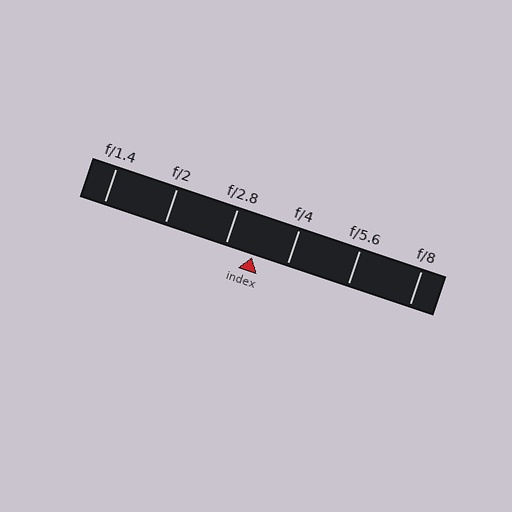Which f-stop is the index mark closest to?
The index mark is closest to f/2.8.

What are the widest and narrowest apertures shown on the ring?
The widest aperture shown is f/1.4 and the narrowest is f/8.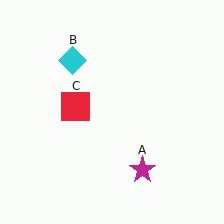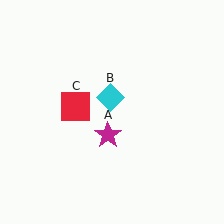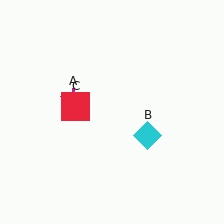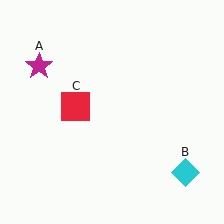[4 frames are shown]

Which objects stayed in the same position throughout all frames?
Red square (object C) remained stationary.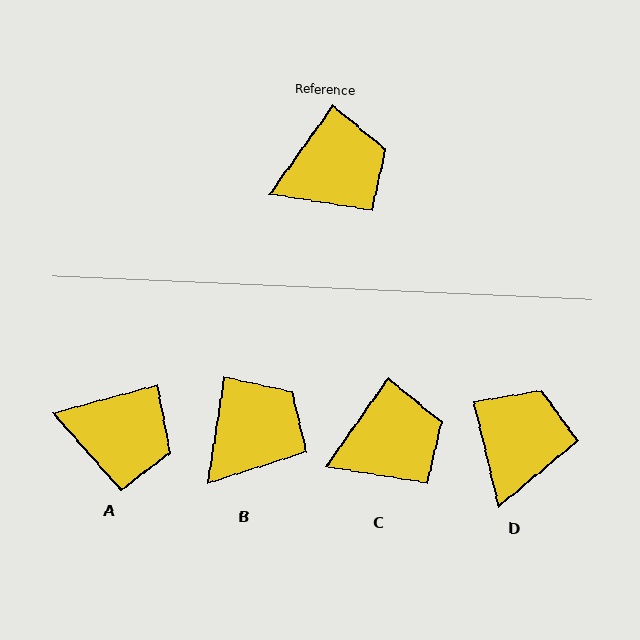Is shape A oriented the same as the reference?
No, it is off by about 40 degrees.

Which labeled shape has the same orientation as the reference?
C.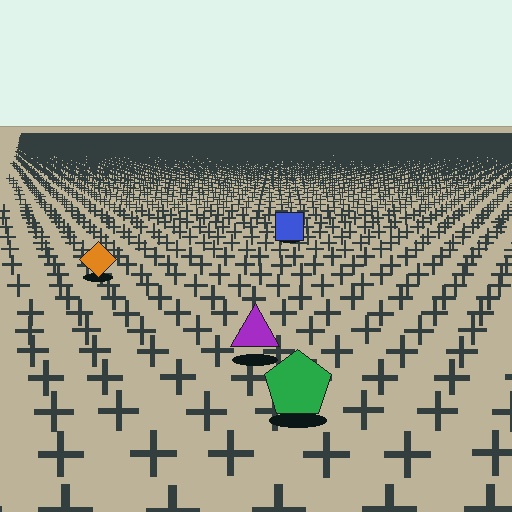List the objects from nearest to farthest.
From nearest to farthest: the green pentagon, the purple triangle, the orange diamond, the blue square.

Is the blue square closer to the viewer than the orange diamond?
No. The orange diamond is closer — you can tell from the texture gradient: the ground texture is coarser near it.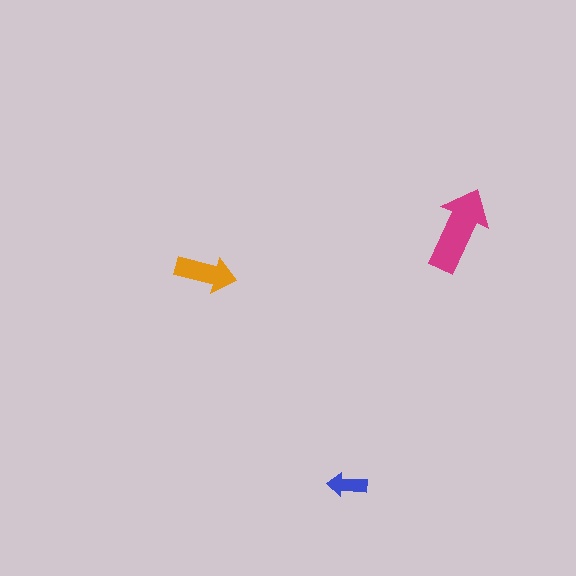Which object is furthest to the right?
The magenta arrow is rightmost.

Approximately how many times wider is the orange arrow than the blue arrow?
About 1.5 times wider.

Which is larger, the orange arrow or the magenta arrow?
The magenta one.